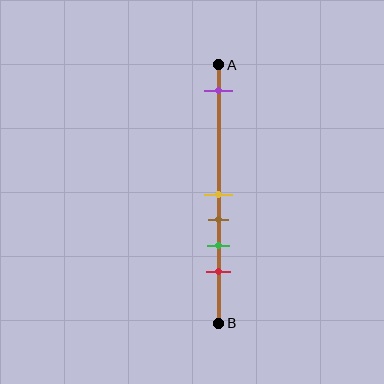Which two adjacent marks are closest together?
The yellow and brown marks are the closest adjacent pair.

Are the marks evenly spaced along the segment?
No, the marks are not evenly spaced.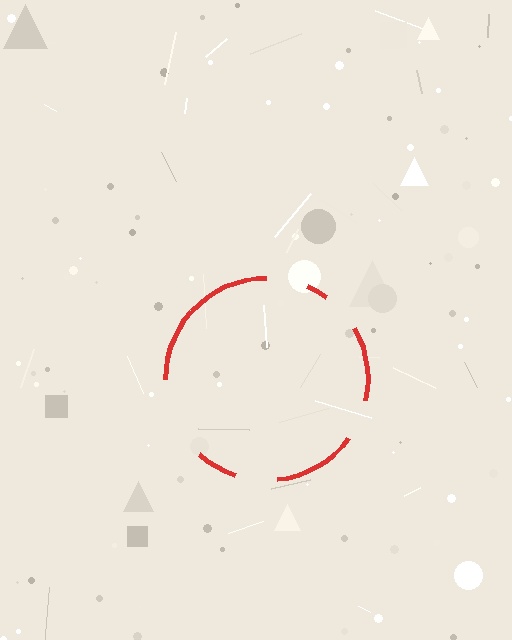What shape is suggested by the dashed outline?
The dashed outline suggests a circle.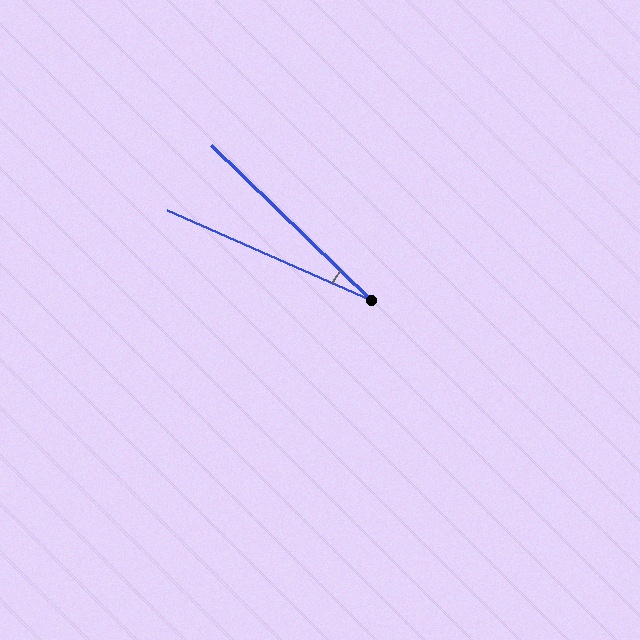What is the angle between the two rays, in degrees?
Approximately 20 degrees.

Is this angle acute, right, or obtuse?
It is acute.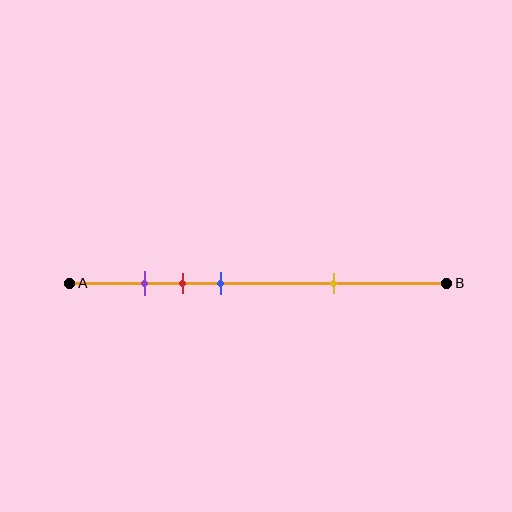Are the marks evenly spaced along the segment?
No, the marks are not evenly spaced.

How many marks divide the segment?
There are 4 marks dividing the segment.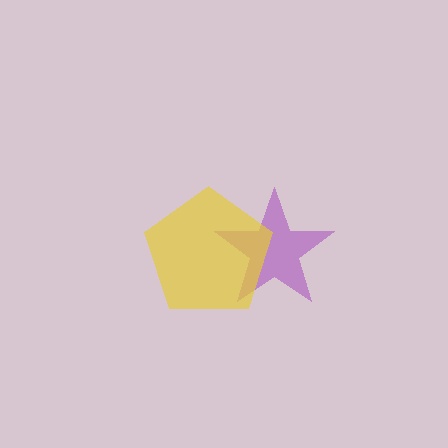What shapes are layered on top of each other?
The layered shapes are: a purple star, a yellow pentagon.